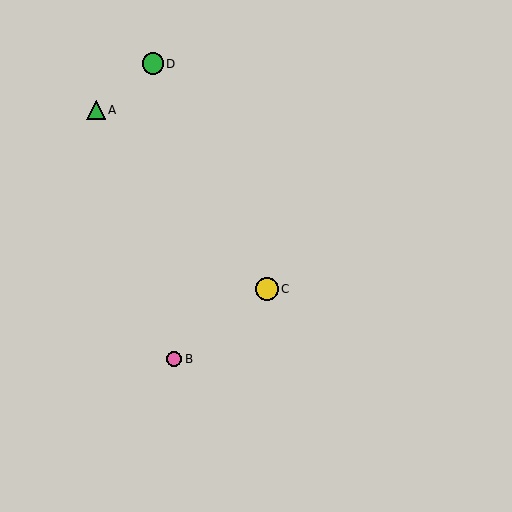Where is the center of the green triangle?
The center of the green triangle is at (96, 110).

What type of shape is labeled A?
Shape A is a green triangle.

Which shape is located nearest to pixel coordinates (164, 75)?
The green circle (labeled D) at (153, 64) is nearest to that location.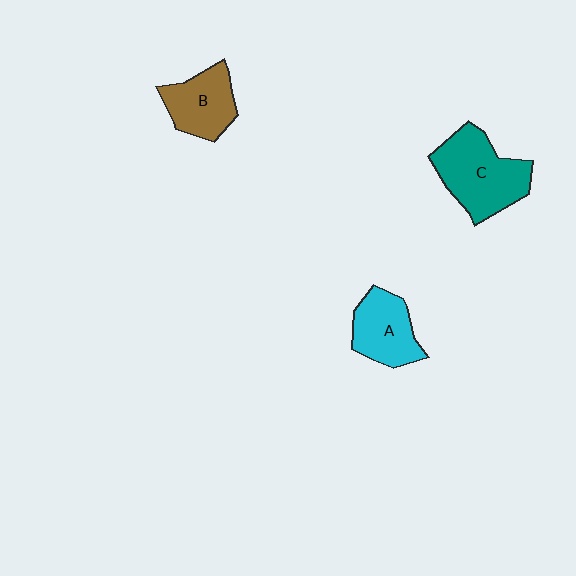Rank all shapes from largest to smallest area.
From largest to smallest: C (teal), A (cyan), B (brown).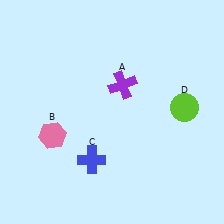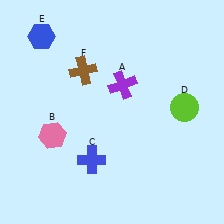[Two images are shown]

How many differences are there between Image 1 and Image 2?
There are 2 differences between the two images.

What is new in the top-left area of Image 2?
A brown cross (F) was added in the top-left area of Image 2.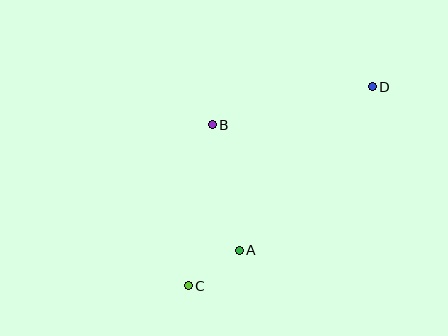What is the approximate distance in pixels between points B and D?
The distance between B and D is approximately 164 pixels.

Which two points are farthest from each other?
Points C and D are farthest from each other.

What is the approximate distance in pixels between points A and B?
The distance between A and B is approximately 128 pixels.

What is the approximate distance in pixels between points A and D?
The distance between A and D is approximately 211 pixels.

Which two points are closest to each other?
Points A and C are closest to each other.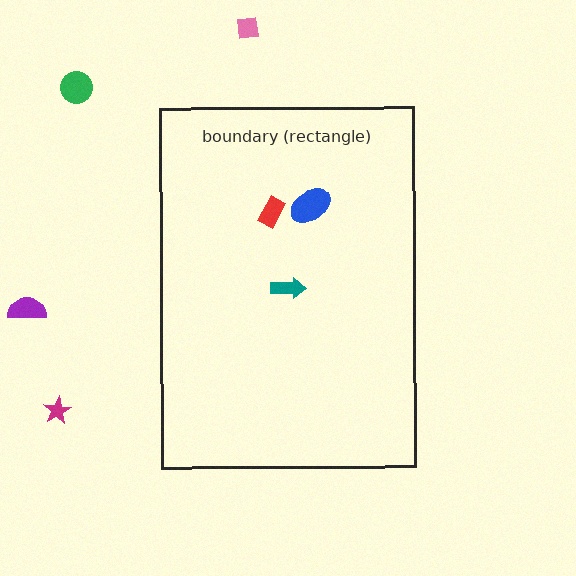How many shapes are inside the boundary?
3 inside, 4 outside.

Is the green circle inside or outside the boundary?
Outside.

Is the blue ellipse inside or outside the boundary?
Inside.